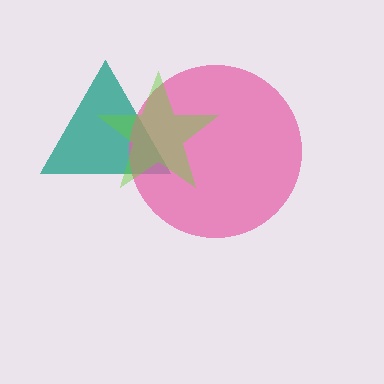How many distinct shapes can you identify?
There are 3 distinct shapes: a teal triangle, a pink circle, a lime star.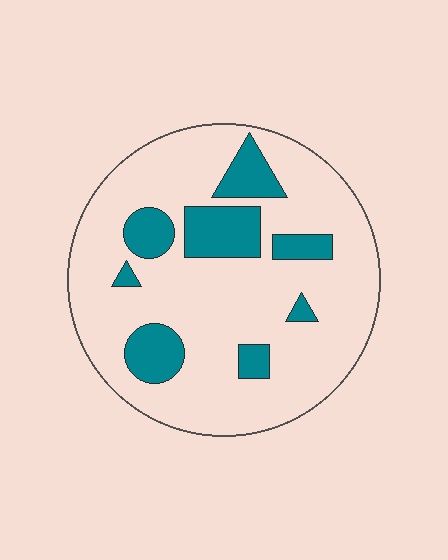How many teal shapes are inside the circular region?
8.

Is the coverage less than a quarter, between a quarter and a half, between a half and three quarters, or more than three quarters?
Less than a quarter.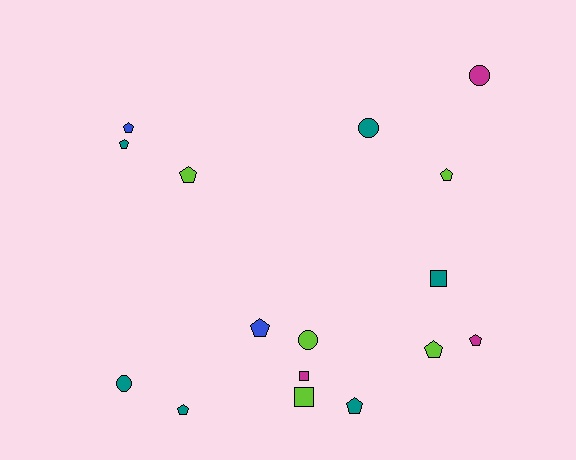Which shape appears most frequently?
Pentagon, with 9 objects.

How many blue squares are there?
There are no blue squares.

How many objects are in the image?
There are 16 objects.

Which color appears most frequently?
Teal, with 6 objects.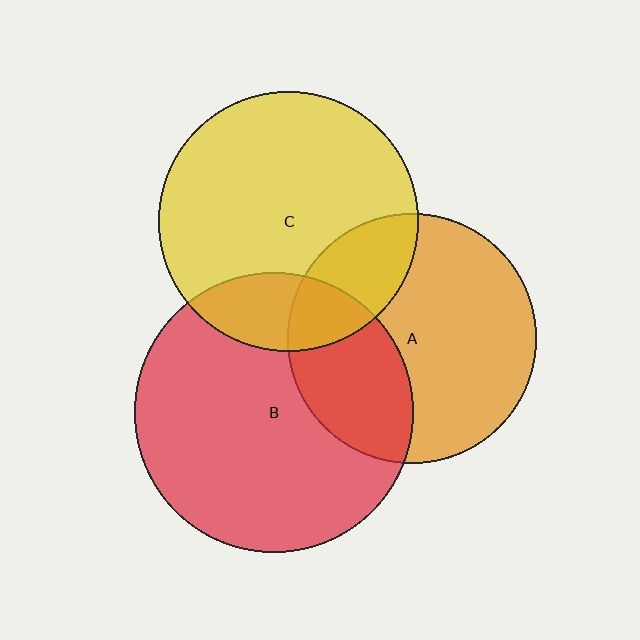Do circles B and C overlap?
Yes.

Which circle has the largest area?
Circle B (red).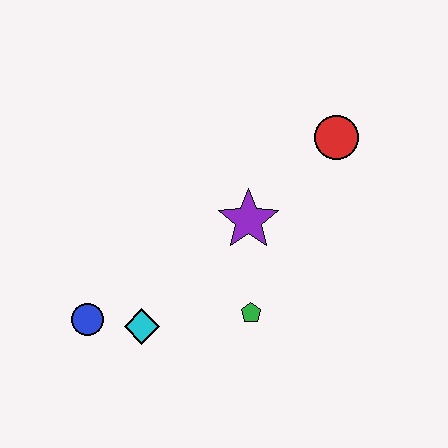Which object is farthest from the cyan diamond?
The red circle is farthest from the cyan diamond.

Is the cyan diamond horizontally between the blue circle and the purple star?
Yes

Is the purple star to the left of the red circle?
Yes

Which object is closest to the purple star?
The green pentagon is closest to the purple star.